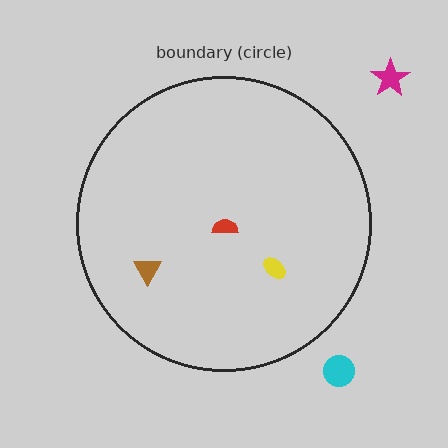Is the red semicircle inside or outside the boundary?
Inside.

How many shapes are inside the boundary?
3 inside, 2 outside.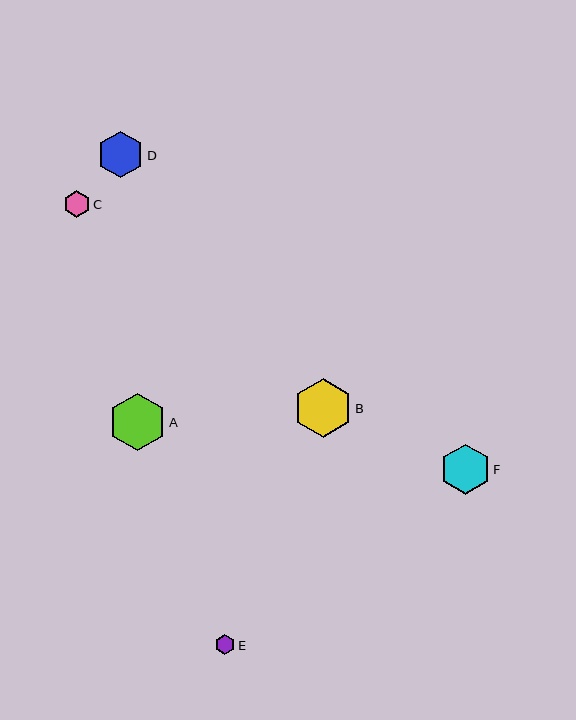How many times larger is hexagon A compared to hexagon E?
Hexagon A is approximately 2.9 times the size of hexagon E.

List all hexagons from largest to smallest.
From largest to smallest: B, A, F, D, C, E.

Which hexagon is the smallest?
Hexagon E is the smallest with a size of approximately 20 pixels.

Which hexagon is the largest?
Hexagon B is the largest with a size of approximately 58 pixels.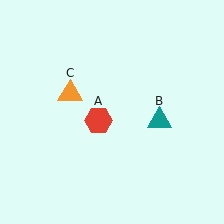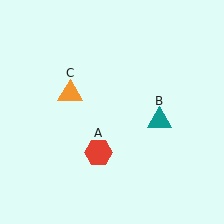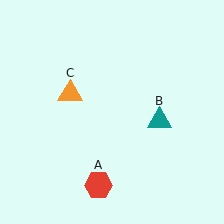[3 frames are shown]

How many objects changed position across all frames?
1 object changed position: red hexagon (object A).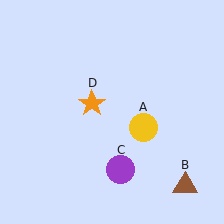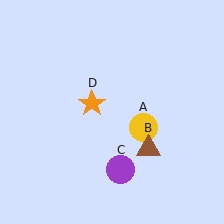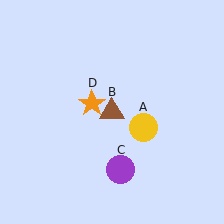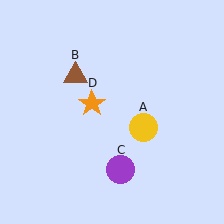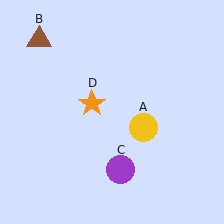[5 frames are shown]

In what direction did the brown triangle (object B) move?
The brown triangle (object B) moved up and to the left.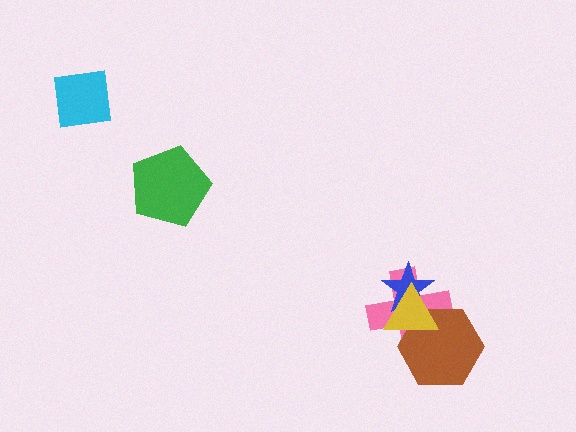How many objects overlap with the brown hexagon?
2 objects overlap with the brown hexagon.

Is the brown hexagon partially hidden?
Yes, it is partially covered by another shape.